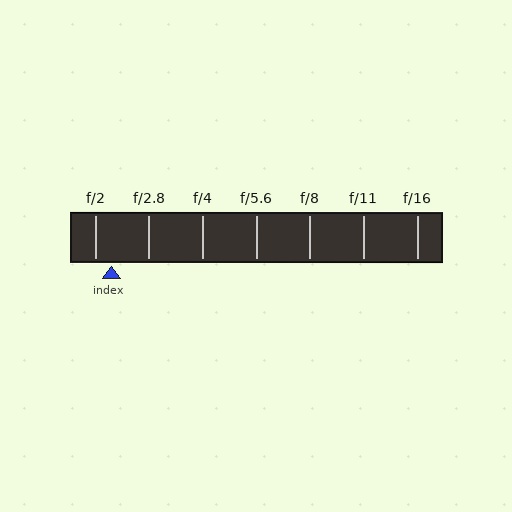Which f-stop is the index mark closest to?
The index mark is closest to f/2.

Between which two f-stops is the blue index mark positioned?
The index mark is between f/2 and f/2.8.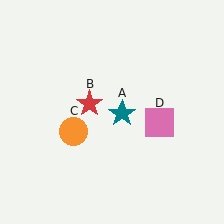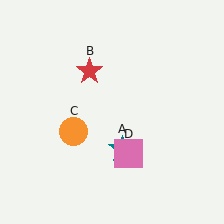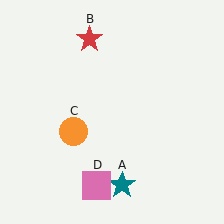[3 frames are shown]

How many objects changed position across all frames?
3 objects changed position: teal star (object A), red star (object B), pink square (object D).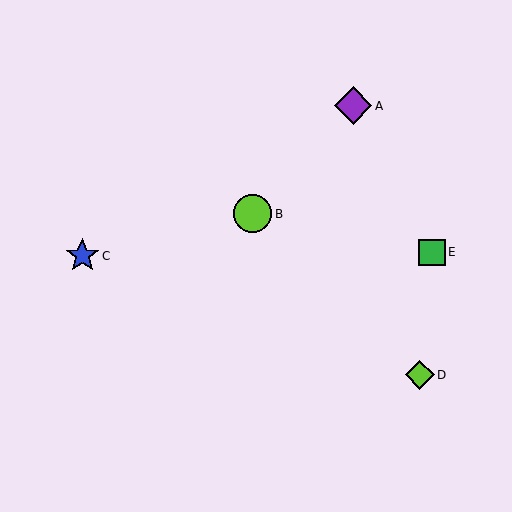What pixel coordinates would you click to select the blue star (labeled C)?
Click at (82, 256) to select the blue star C.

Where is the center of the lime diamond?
The center of the lime diamond is at (420, 375).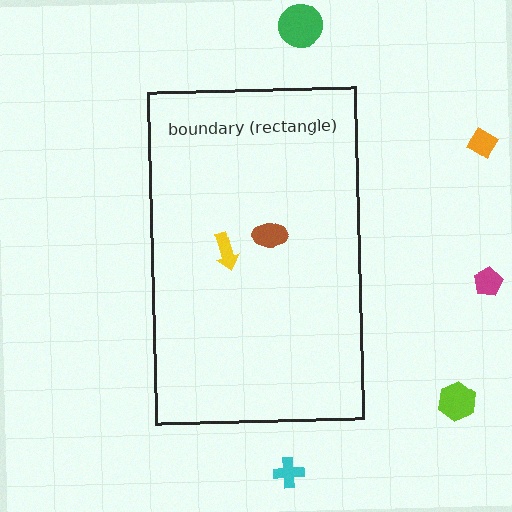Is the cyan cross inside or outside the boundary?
Outside.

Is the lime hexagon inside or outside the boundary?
Outside.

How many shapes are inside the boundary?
2 inside, 5 outside.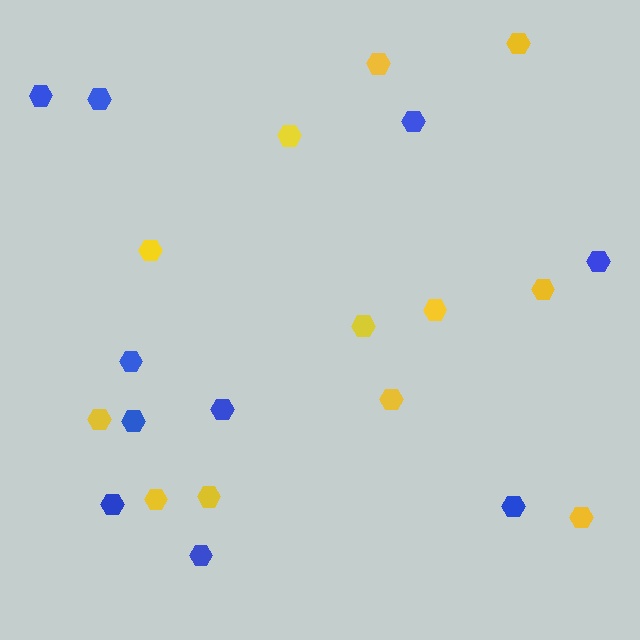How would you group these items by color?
There are 2 groups: one group of yellow hexagons (12) and one group of blue hexagons (10).